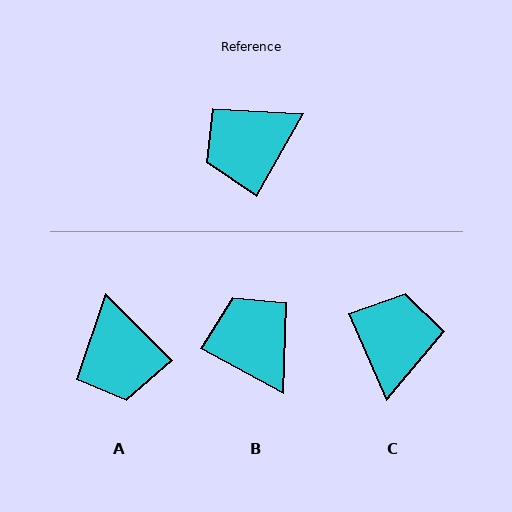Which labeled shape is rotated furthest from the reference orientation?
C, about 127 degrees away.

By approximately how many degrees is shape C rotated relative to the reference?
Approximately 127 degrees clockwise.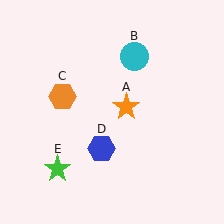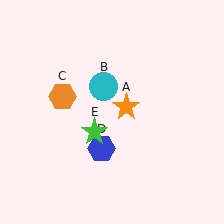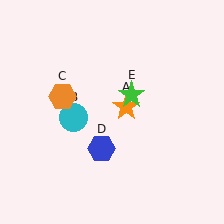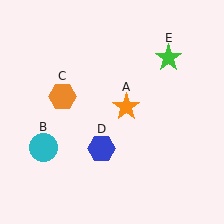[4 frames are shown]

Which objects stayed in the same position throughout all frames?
Orange star (object A) and orange hexagon (object C) and blue hexagon (object D) remained stationary.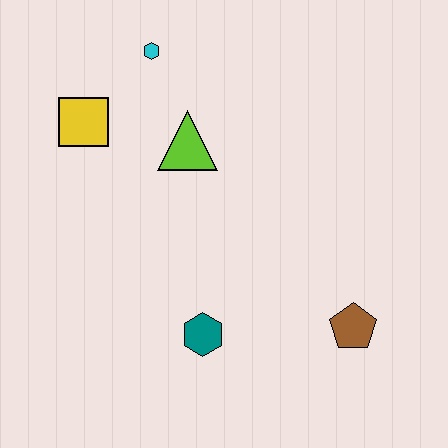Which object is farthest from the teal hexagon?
The cyan hexagon is farthest from the teal hexagon.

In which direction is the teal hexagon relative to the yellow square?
The teal hexagon is below the yellow square.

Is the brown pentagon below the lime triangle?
Yes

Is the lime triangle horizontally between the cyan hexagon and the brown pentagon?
Yes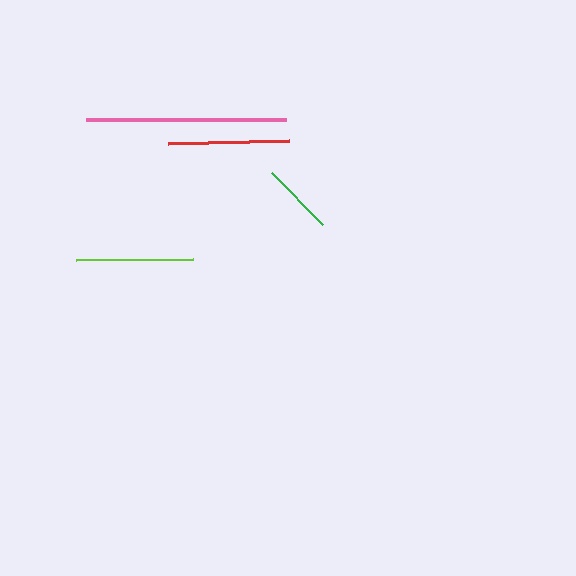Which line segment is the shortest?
The green line is the shortest at approximately 73 pixels.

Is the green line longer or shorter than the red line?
The red line is longer than the green line.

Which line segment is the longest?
The pink line is the longest at approximately 199 pixels.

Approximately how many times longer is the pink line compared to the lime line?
The pink line is approximately 1.7 times the length of the lime line.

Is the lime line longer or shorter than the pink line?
The pink line is longer than the lime line.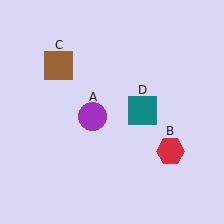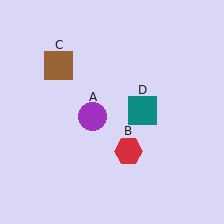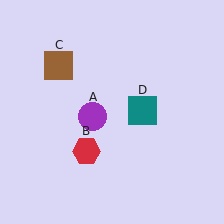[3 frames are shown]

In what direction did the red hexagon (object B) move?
The red hexagon (object B) moved left.